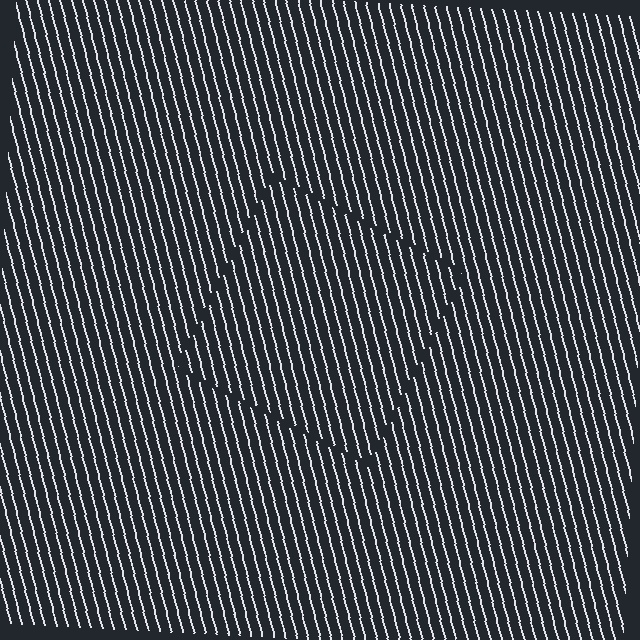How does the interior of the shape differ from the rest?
The interior of the shape contains the same grating, shifted by half a period — the contour is defined by the phase discontinuity where line-ends from the inner and outer gratings abut.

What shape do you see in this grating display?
An illusory square. The interior of the shape contains the same grating, shifted by half a period — the contour is defined by the phase discontinuity where line-ends from the inner and outer gratings abut.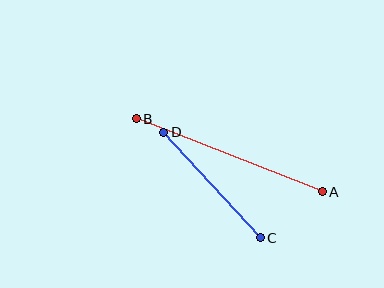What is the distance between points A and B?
The distance is approximately 200 pixels.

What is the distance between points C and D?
The distance is approximately 143 pixels.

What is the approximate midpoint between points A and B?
The midpoint is at approximately (229, 155) pixels.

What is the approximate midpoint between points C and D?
The midpoint is at approximately (212, 185) pixels.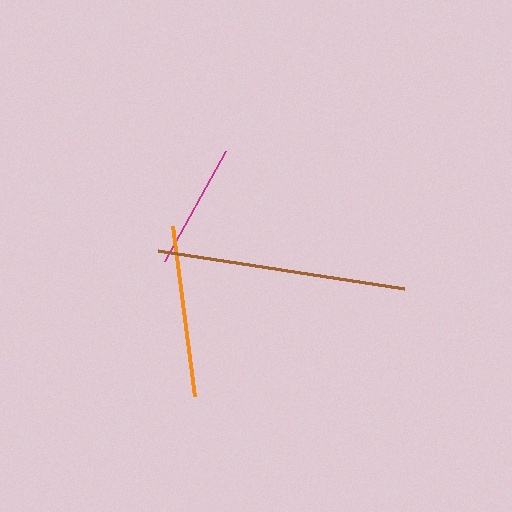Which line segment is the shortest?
The magenta line is the shortest at approximately 126 pixels.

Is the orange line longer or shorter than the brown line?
The brown line is longer than the orange line.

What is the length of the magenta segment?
The magenta segment is approximately 126 pixels long.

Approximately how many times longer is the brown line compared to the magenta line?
The brown line is approximately 2.0 times the length of the magenta line.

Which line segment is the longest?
The brown line is the longest at approximately 249 pixels.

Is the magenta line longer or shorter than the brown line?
The brown line is longer than the magenta line.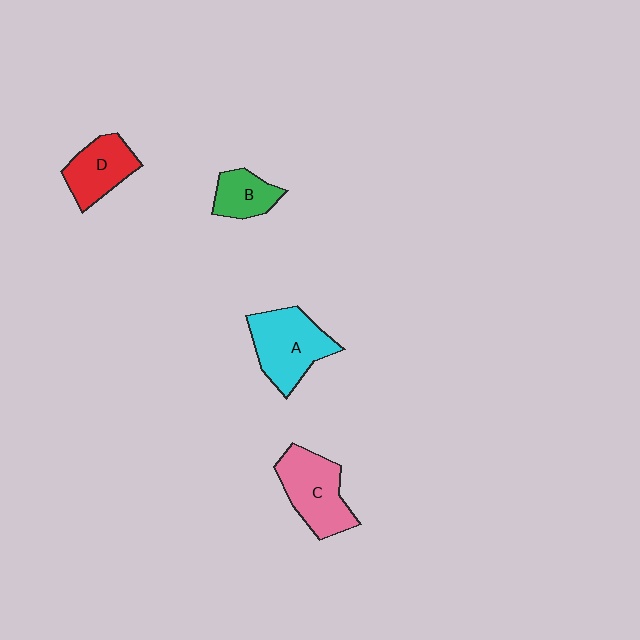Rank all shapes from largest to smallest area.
From largest to smallest: A (cyan), C (pink), D (red), B (green).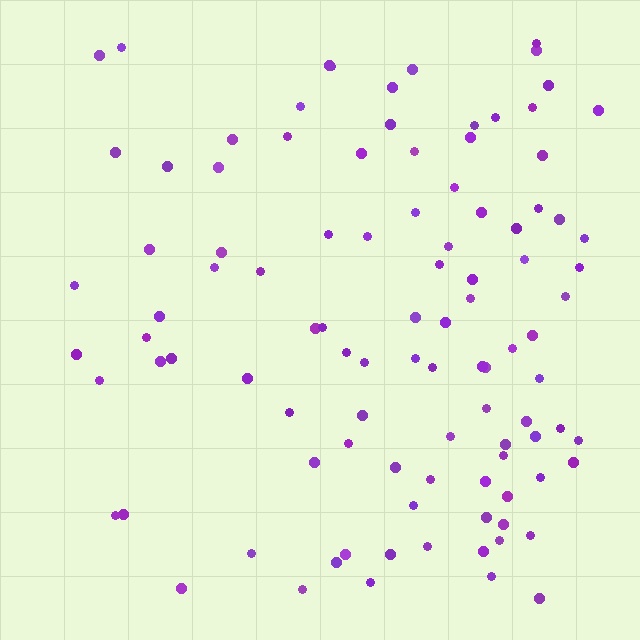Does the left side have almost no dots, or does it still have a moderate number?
Still a moderate number, just noticeably fewer than the right.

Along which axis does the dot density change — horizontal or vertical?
Horizontal.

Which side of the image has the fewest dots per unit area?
The left.